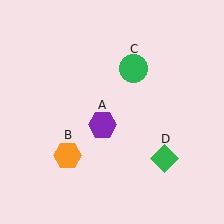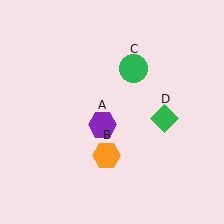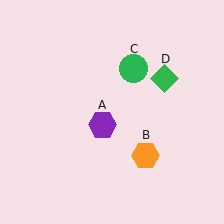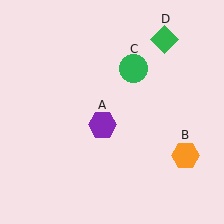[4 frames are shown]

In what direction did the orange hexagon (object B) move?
The orange hexagon (object B) moved right.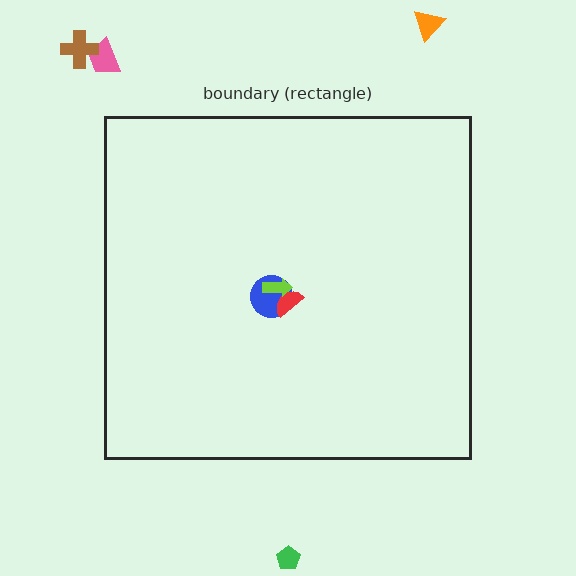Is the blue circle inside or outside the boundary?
Inside.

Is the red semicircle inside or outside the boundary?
Inside.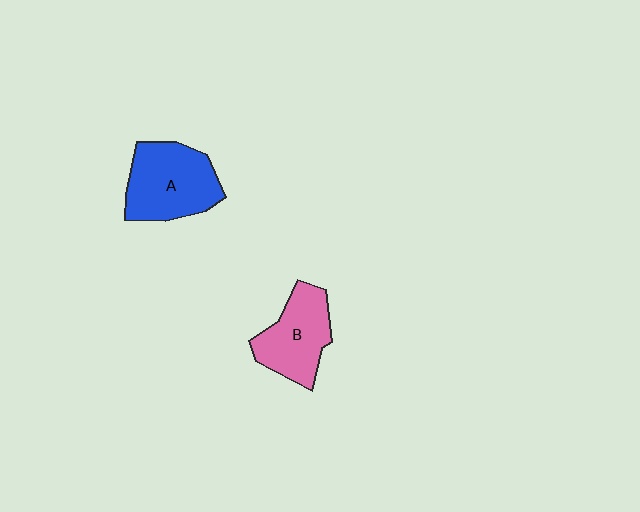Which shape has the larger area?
Shape A (blue).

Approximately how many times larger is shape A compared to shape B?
Approximately 1.2 times.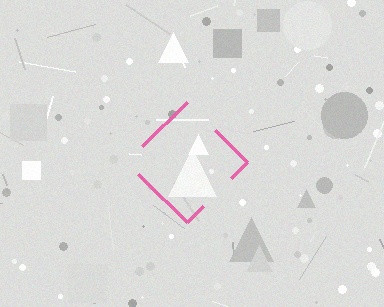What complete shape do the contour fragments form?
The contour fragments form a diamond.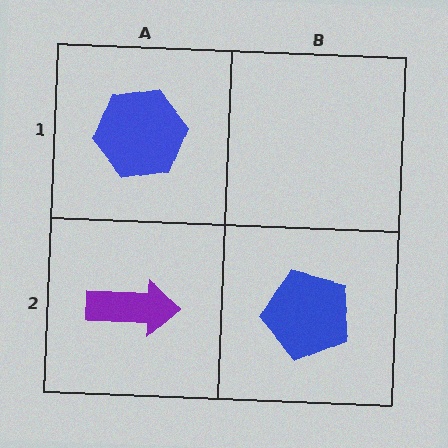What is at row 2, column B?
A blue pentagon.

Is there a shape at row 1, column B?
No, that cell is empty.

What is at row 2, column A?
A purple arrow.